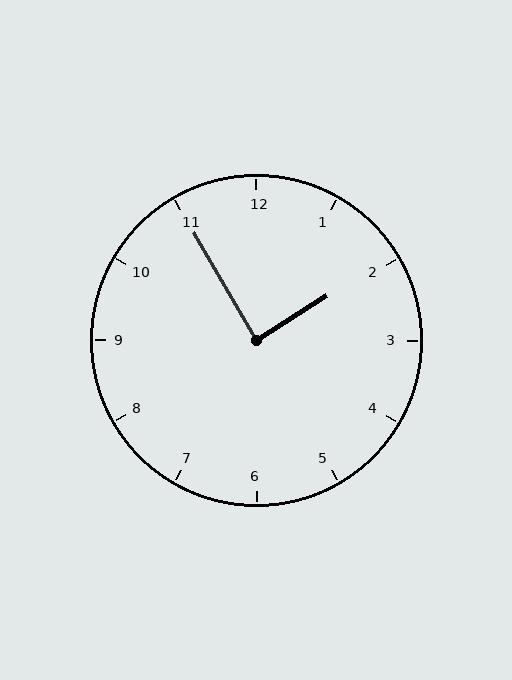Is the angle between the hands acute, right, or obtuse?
It is right.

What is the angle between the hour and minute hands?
Approximately 88 degrees.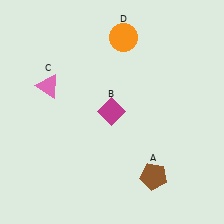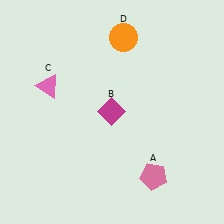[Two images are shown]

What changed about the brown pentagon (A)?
In Image 1, A is brown. In Image 2, it changed to pink.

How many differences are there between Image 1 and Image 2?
There is 1 difference between the two images.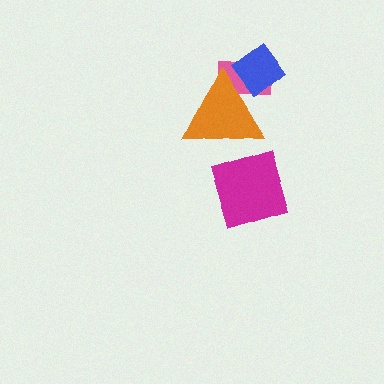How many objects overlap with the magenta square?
0 objects overlap with the magenta square.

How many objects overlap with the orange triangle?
2 objects overlap with the orange triangle.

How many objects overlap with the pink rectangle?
2 objects overlap with the pink rectangle.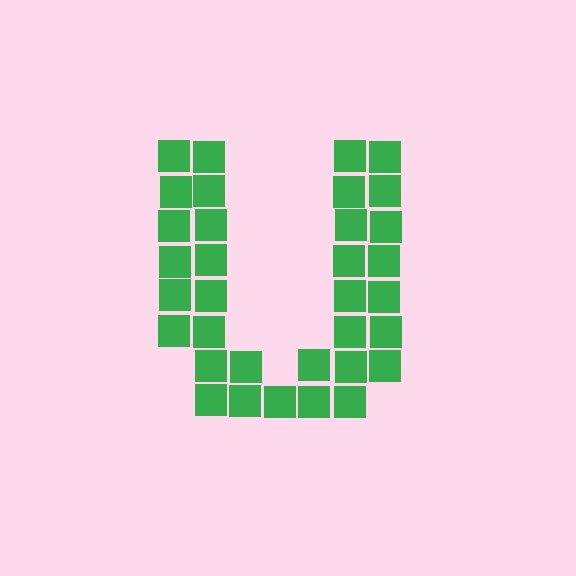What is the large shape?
The large shape is the letter U.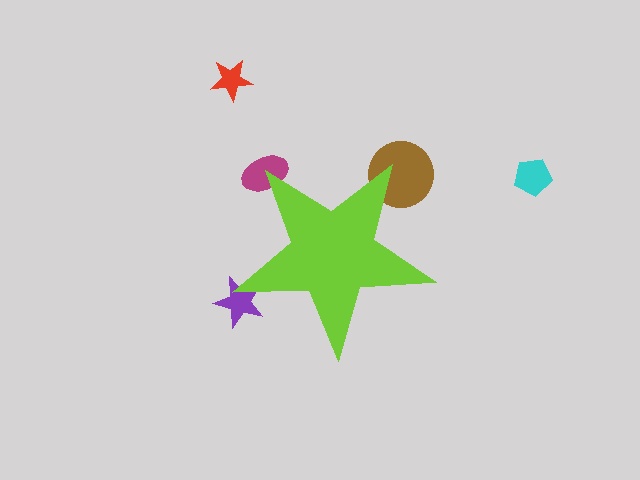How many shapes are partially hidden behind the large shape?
3 shapes are partially hidden.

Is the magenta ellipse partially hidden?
Yes, the magenta ellipse is partially hidden behind the lime star.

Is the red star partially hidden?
No, the red star is fully visible.